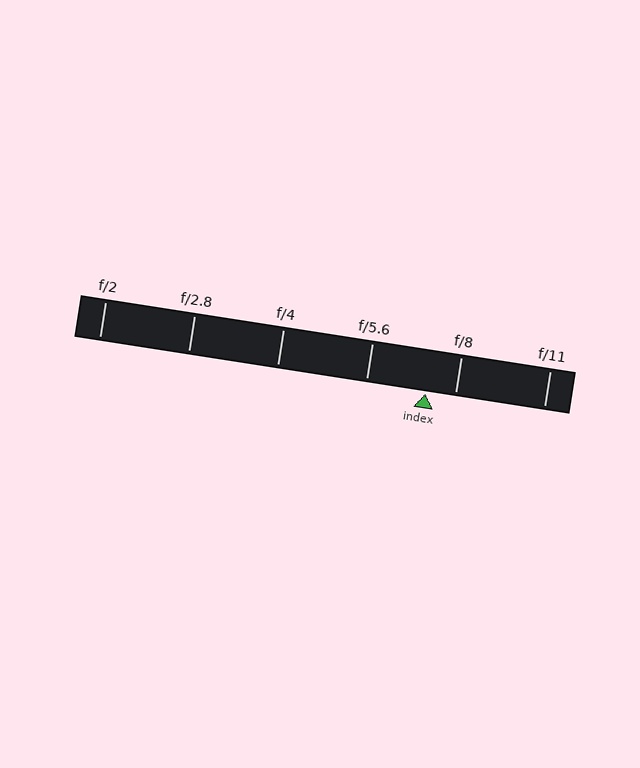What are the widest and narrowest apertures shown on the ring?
The widest aperture shown is f/2 and the narrowest is f/11.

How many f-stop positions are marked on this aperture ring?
There are 6 f-stop positions marked.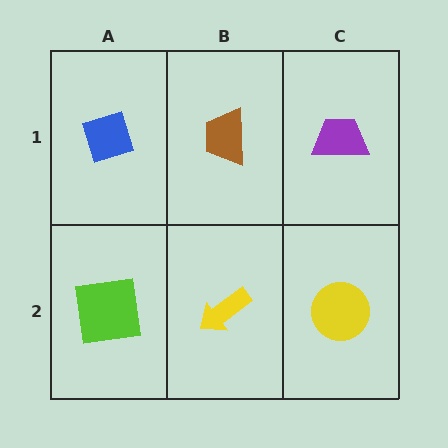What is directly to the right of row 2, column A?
A yellow arrow.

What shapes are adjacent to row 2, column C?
A purple trapezoid (row 1, column C), a yellow arrow (row 2, column B).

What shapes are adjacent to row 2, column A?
A blue diamond (row 1, column A), a yellow arrow (row 2, column B).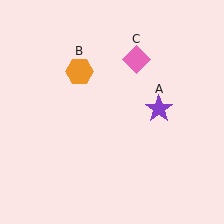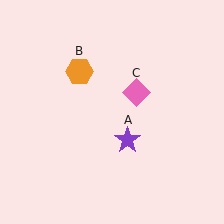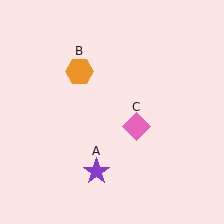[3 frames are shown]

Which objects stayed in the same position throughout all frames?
Orange hexagon (object B) remained stationary.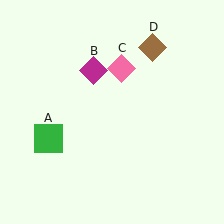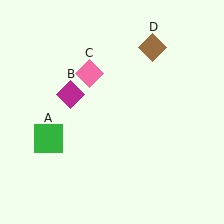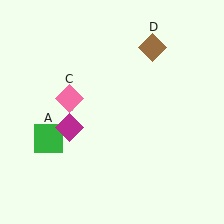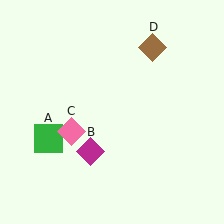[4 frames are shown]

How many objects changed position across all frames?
2 objects changed position: magenta diamond (object B), pink diamond (object C).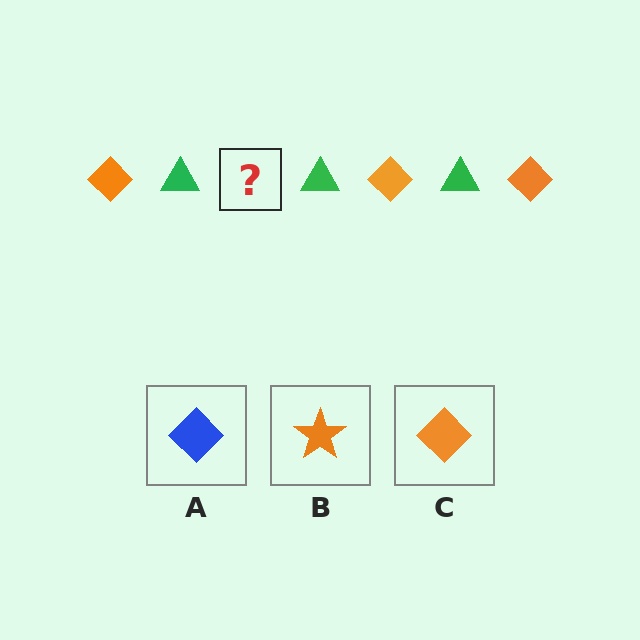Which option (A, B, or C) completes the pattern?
C.